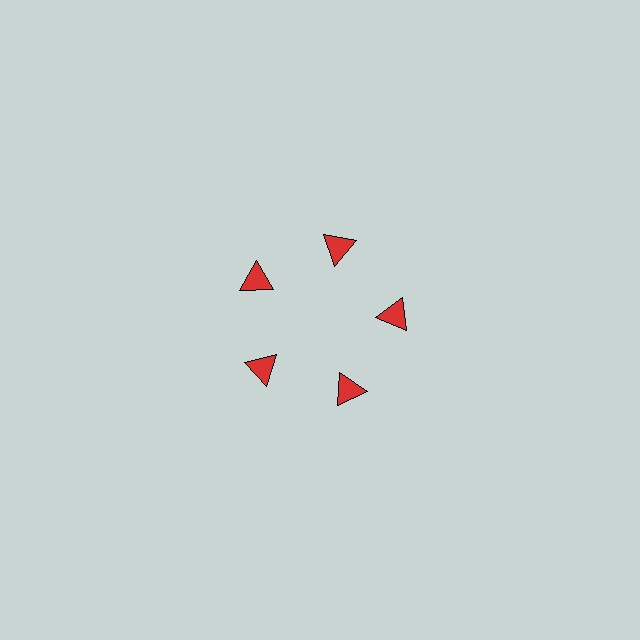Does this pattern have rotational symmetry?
Yes, this pattern has 5-fold rotational symmetry. It looks the same after rotating 72 degrees around the center.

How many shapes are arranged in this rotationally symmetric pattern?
There are 5 shapes, arranged in 5 groups of 1.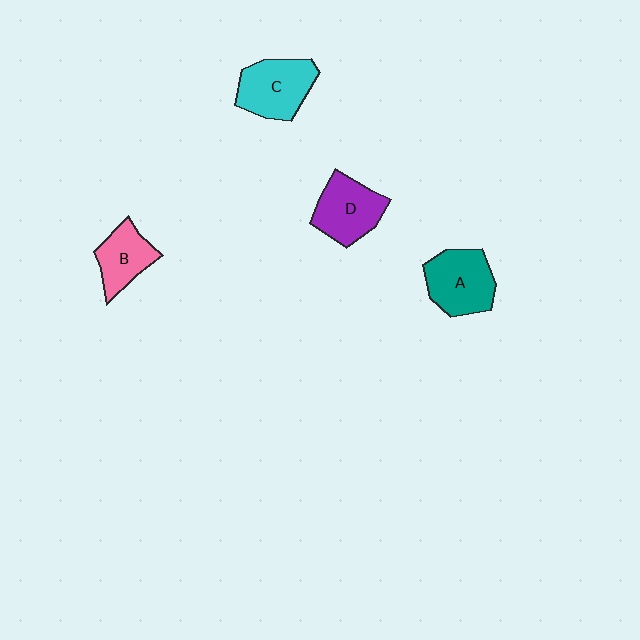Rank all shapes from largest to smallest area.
From largest to smallest: C (cyan), A (teal), D (purple), B (pink).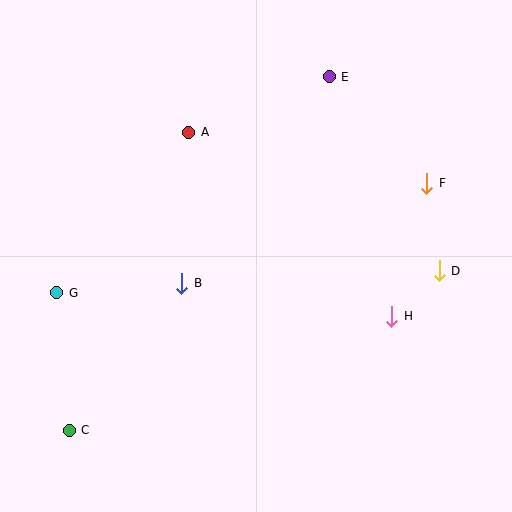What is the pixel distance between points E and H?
The distance between E and H is 248 pixels.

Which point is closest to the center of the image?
Point B at (182, 283) is closest to the center.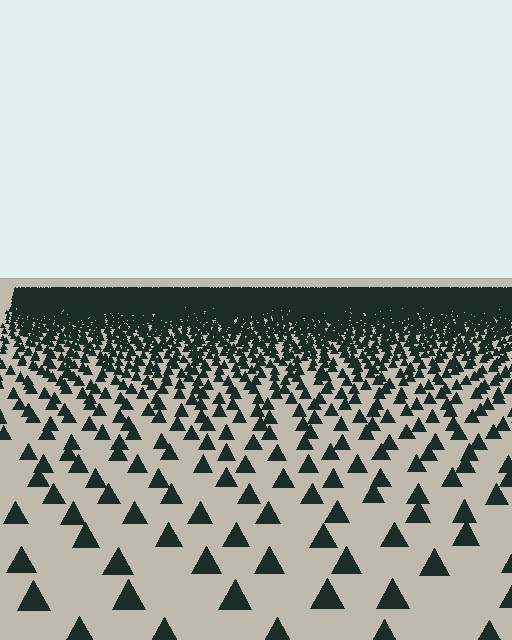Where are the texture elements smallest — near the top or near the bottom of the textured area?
Near the top.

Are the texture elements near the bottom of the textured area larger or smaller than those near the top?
Larger. Near the bottom, elements are closer to the viewer and appear at a bigger on-screen size.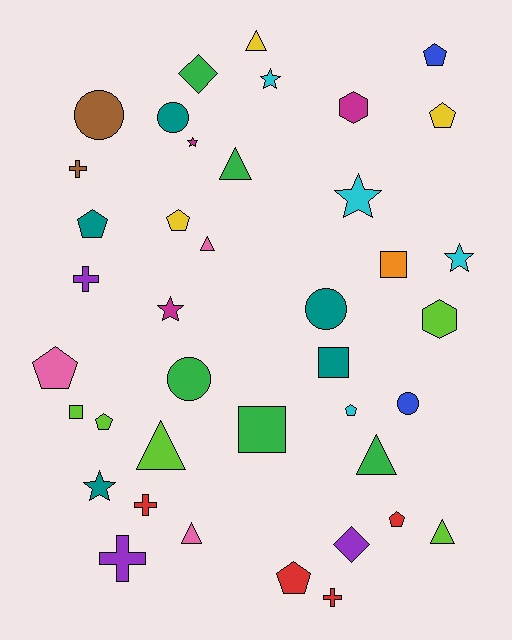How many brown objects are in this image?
There are 2 brown objects.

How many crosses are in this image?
There are 5 crosses.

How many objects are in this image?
There are 40 objects.